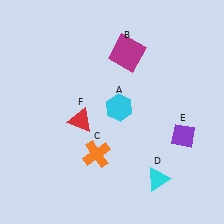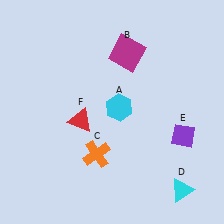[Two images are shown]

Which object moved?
The cyan triangle (D) moved right.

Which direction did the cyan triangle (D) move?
The cyan triangle (D) moved right.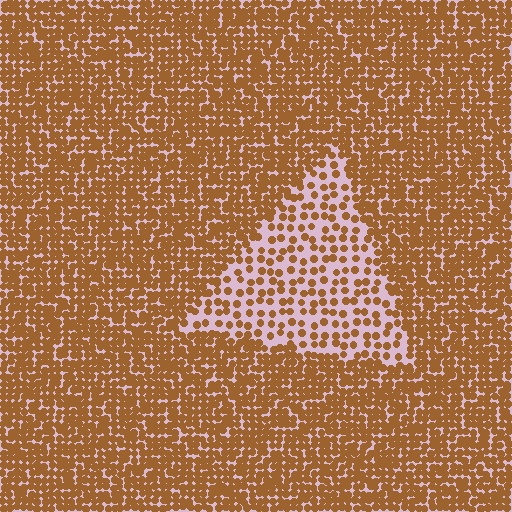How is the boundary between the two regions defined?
The boundary is defined by a change in element density (approximately 2.4x ratio). All elements are the same color, size, and shape.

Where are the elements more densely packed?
The elements are more densely packed outside the triangle boundary.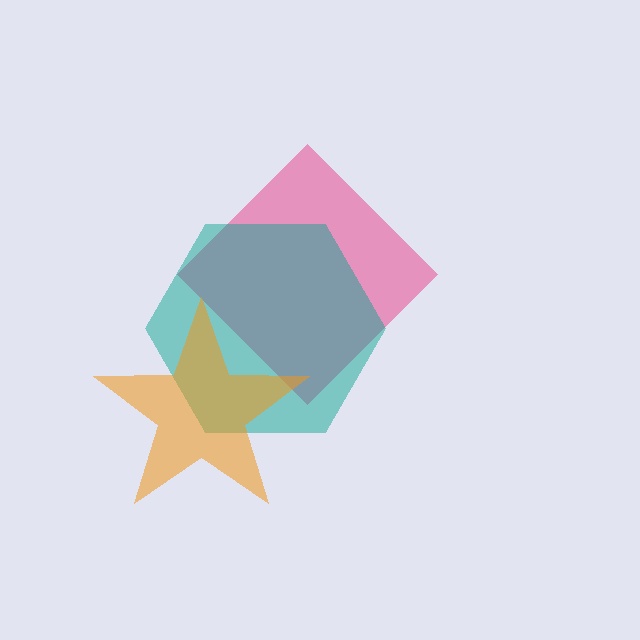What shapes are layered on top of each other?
The layered shapes are: a pink diamond, a teal hexagon, an orange star.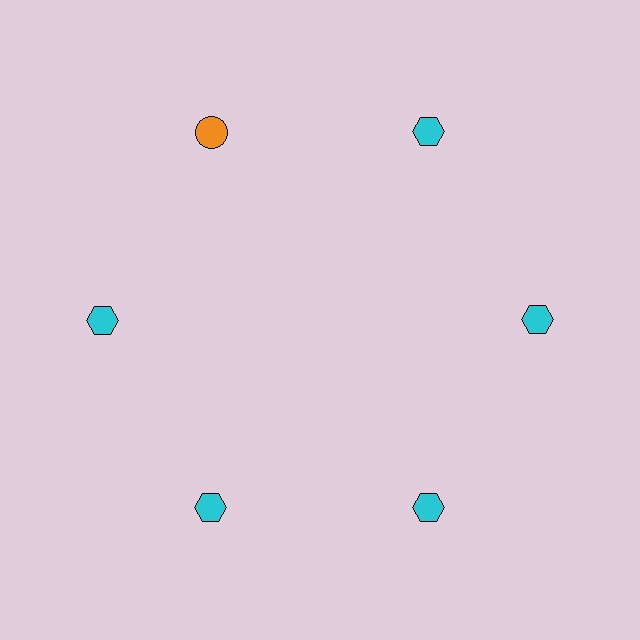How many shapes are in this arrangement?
There are 6 shapes arranged in a ring pattern.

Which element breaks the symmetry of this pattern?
The orange circle at roughly the 11 o'clock position breaks the symmetry. All other shapes are cyan hexagons.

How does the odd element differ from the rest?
It differs in both color (orange instead of cyan) and shape (circle instead of hexagon).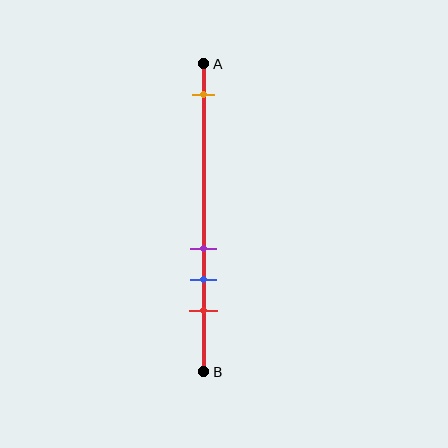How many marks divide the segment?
There are 4 marks dividing the segment.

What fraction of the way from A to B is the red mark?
The red mark is approximately 80% (0.8) of the way from A to B.